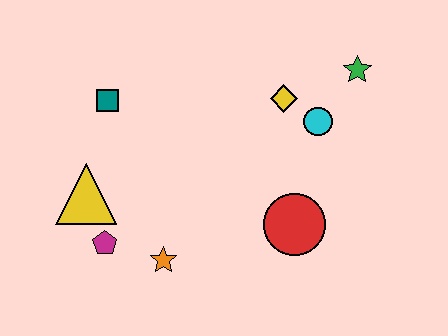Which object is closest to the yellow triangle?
The magenta pentagon is closest to the yellow triangle.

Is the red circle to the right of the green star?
No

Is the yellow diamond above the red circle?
Yes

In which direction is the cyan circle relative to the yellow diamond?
The cyan circle is to the right of the yellow diamond.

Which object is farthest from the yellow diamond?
The magenta pentagon is farthest from the yellow diamond.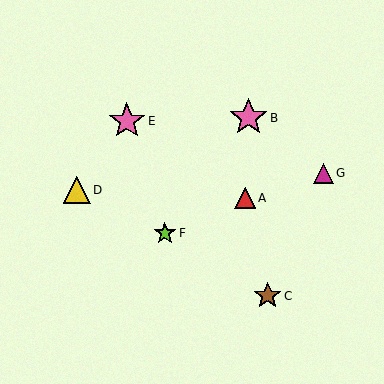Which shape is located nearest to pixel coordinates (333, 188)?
The magenta triangle (labeled G) at (323, 173) is nearest to that location.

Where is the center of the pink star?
The center of the pink star is at (127, 121).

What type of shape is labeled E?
Shape E is a pink star.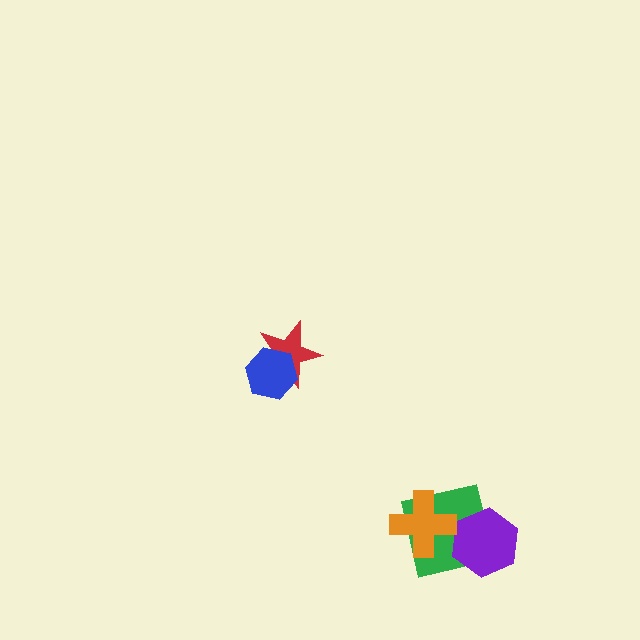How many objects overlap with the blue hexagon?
1 object overlaps with the blue hexagon.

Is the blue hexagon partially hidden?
No, no other shape covers it.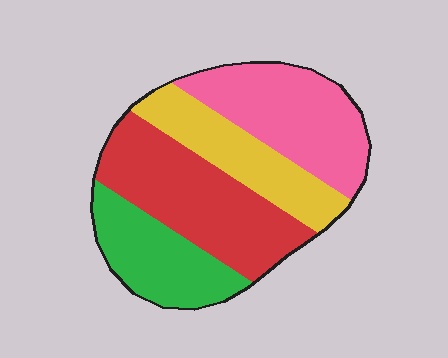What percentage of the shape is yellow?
Yellow takes up less than a quarter of the shape.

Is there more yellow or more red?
Red.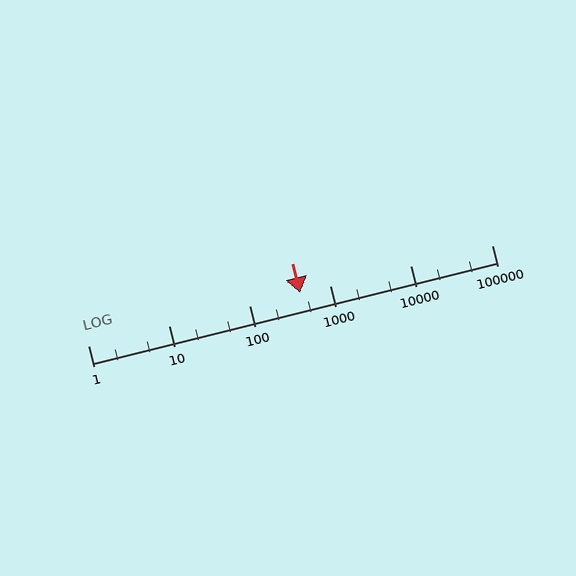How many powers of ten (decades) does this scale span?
The scale spans 5 decades, from 1 to 100000.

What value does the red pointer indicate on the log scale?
The pointer indicates approximately 420.